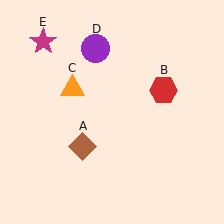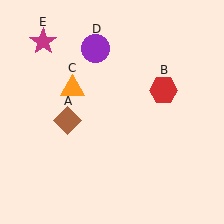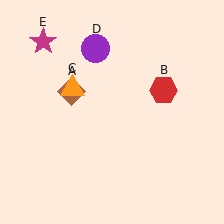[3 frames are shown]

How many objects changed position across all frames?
1 object changed position: brown diamond (object A).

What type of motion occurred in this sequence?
The brown diamond (object A) rotated clockwise around the center of the scene.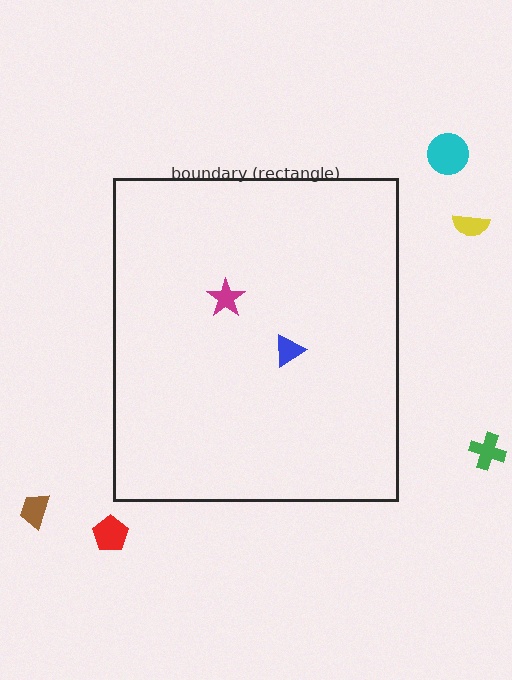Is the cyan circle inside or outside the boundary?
Outside.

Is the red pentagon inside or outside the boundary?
Outside.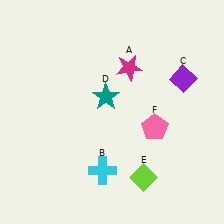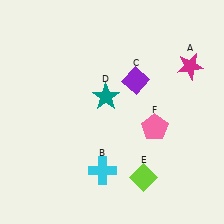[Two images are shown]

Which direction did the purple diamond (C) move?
The purple diamond (C) moved left.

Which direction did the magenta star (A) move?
The magenta star (A) moved right.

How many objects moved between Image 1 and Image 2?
2 objects moved between the two images.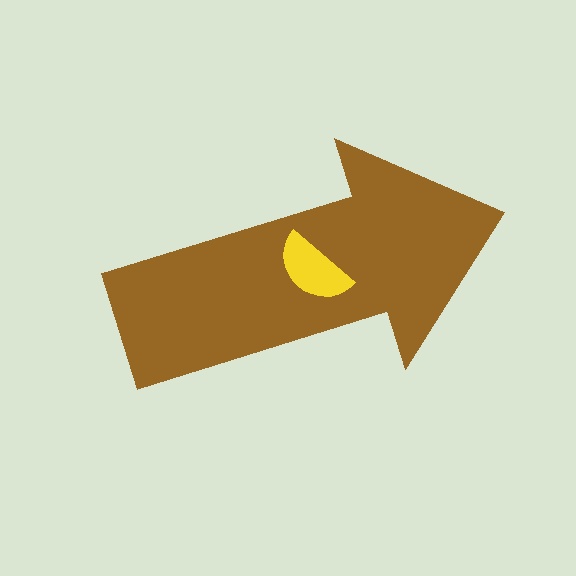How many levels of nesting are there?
2.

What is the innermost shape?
The yellow semicircle.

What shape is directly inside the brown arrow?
The yellow semicircle.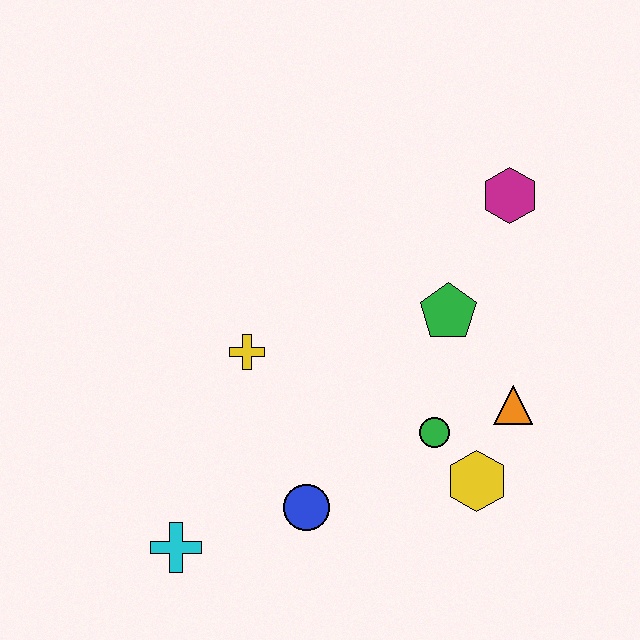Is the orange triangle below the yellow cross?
Yes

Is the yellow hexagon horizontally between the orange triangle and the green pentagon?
Yes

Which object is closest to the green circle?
The yellow hexagon is closest to the green circle.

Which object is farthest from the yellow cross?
The magenta hexagon is farthest from the yellow cross.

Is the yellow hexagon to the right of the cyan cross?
Yes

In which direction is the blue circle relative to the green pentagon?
The blue circle is below the green pentagon.